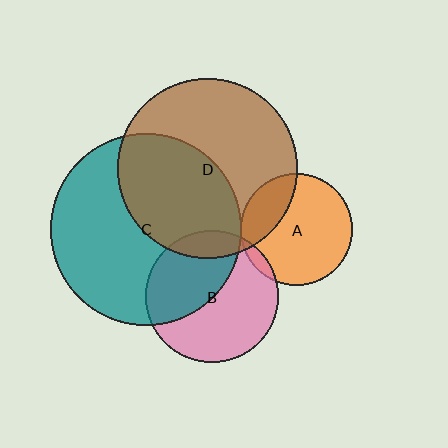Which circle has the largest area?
Circle C (teal).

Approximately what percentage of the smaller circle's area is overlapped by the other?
Approximately 10%.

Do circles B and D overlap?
Yes.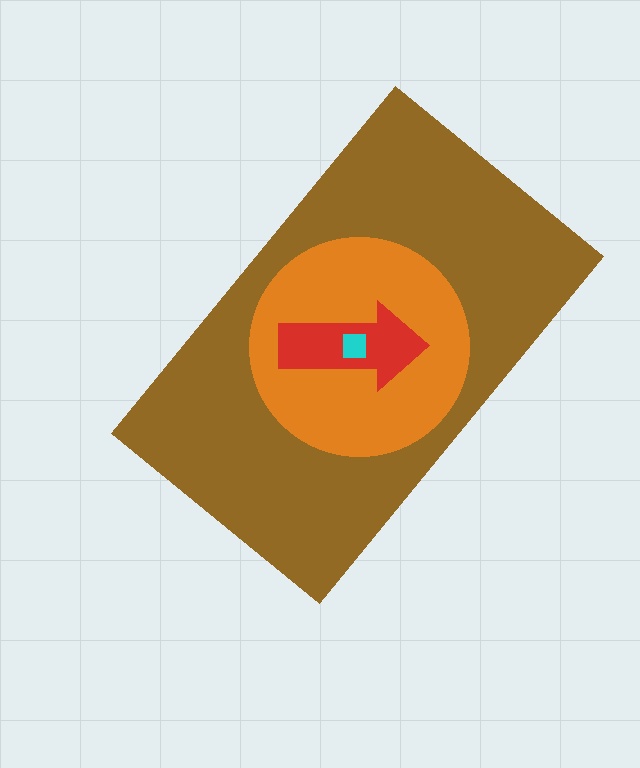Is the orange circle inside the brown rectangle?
Yes.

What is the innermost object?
The cyan square.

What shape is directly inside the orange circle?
The red arrow.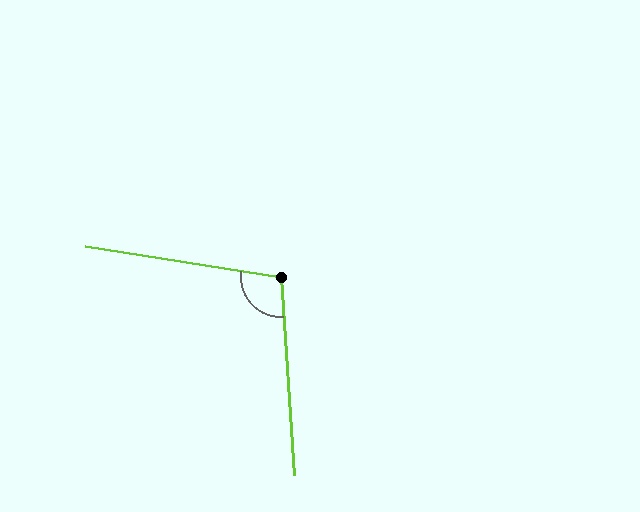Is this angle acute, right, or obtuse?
It is obtuse.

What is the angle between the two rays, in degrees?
Approximately 103 degrees.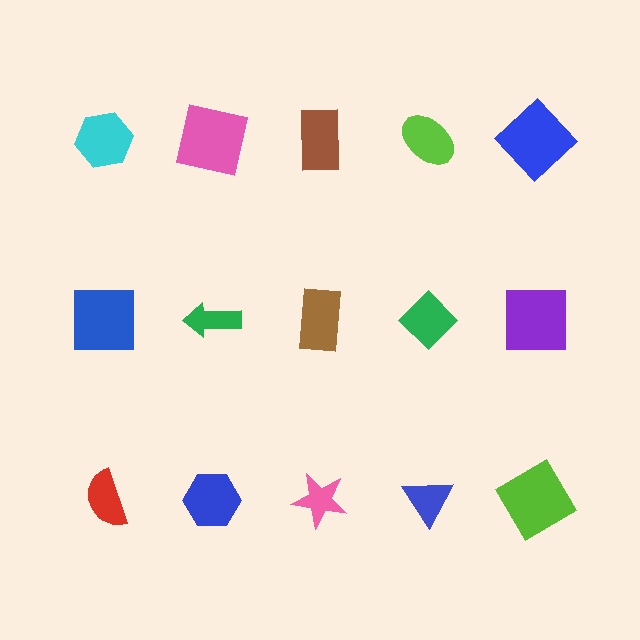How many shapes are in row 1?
5 shapes.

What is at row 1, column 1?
A cyan hexagon.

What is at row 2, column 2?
A green arrow.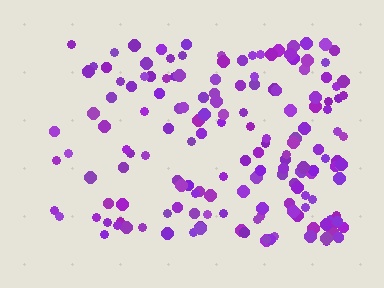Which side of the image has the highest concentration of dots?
The right.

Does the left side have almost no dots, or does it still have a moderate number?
Still a moderate number, just noticeably fewer than the right.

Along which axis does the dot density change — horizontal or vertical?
Horizontal.